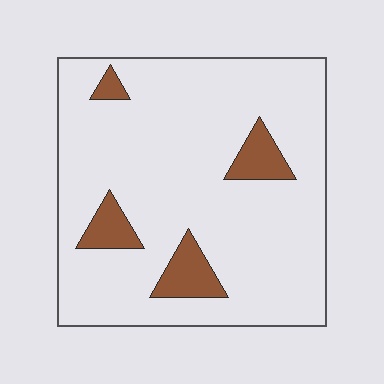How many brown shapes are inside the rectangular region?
4.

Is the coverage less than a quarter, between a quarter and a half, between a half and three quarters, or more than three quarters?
Less than a quarter.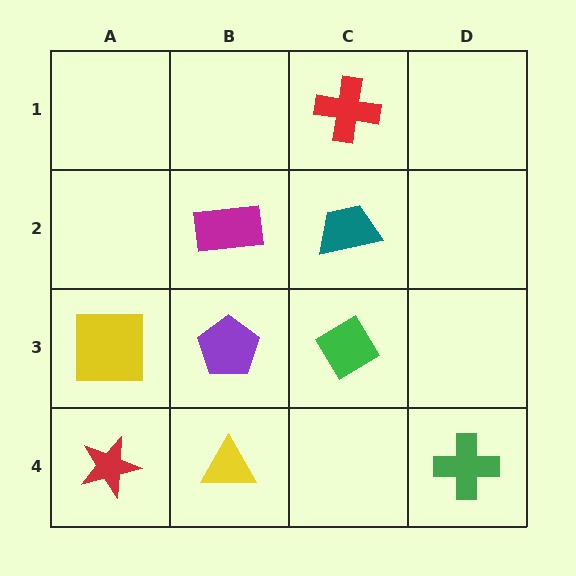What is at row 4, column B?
A yellow triangle.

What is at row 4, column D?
A green cross.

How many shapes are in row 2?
2 shapes.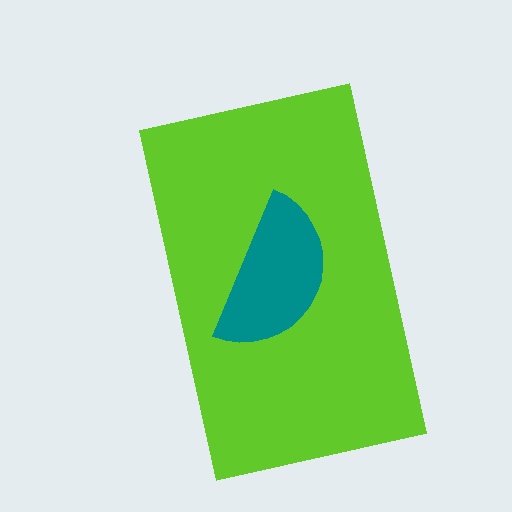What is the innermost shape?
The teal semicircle.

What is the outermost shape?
The lime rectangle.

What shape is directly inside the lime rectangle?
The teal semicircle.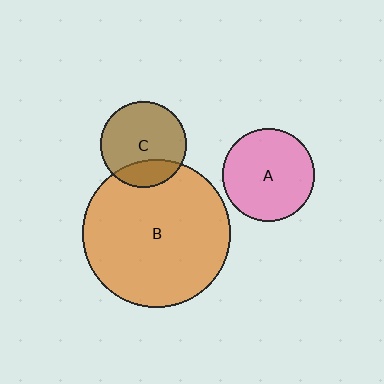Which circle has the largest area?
Circle B (orange).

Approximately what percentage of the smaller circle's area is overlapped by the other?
Approximately 25%.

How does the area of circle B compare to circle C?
Approximately 3.0 times.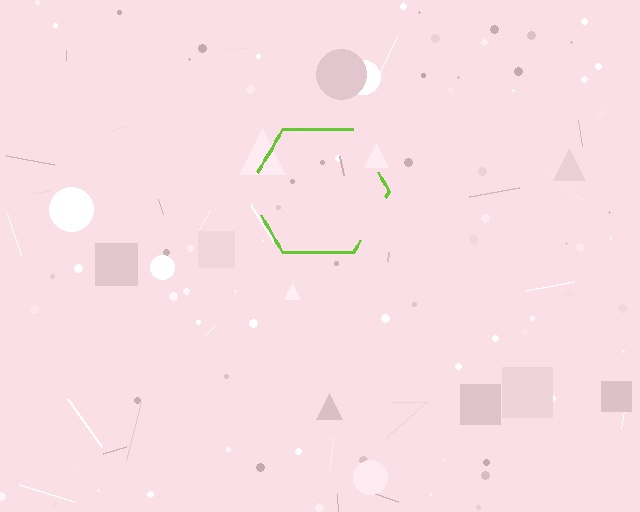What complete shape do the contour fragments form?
The contour fragments form a hexagon.